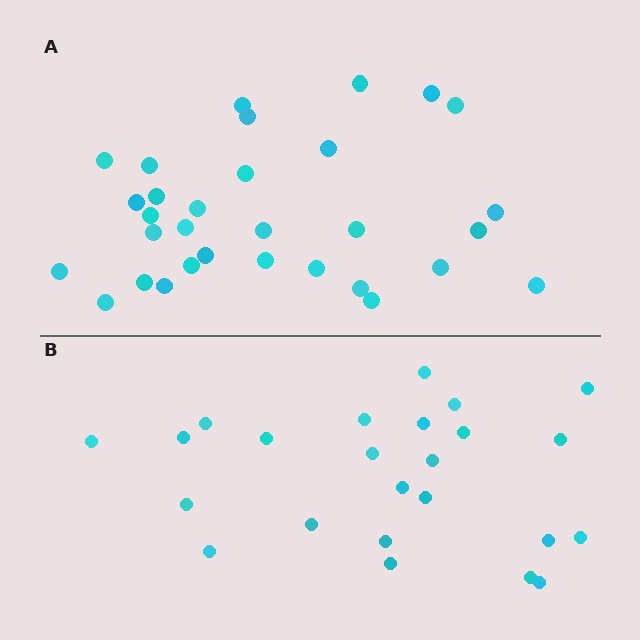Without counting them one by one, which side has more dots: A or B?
Region A (the top region) has more dots.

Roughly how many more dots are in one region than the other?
Region A has roughly 8 or so more dots than region B.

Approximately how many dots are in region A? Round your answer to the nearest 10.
About 30 dots. (The exact count is 31, which rounds to 30.)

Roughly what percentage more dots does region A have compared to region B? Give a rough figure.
About 30% more.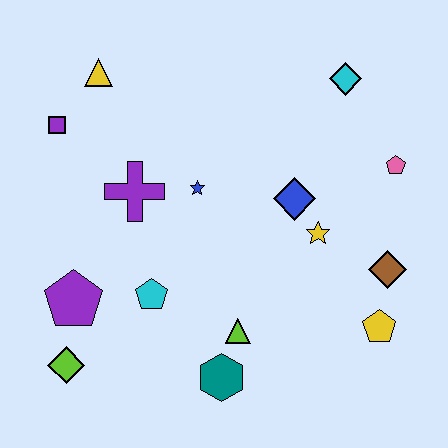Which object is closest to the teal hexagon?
The lime triangle is closest to the teal hexagon.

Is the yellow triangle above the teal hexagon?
Yes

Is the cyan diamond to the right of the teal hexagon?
Yes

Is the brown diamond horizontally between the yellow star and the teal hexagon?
No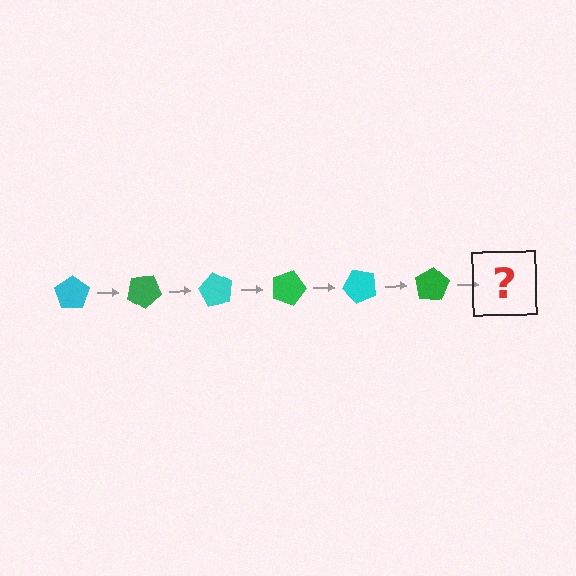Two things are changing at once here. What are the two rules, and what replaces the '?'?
The two rules are that it rotates 30 degrees each step and the color cycles through cyan and green. The '?' should be a cyan pentagon, rotated 180 degrees from the start.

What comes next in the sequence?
The next element should be a cyan pentagon, rotated 180 degrees from the start.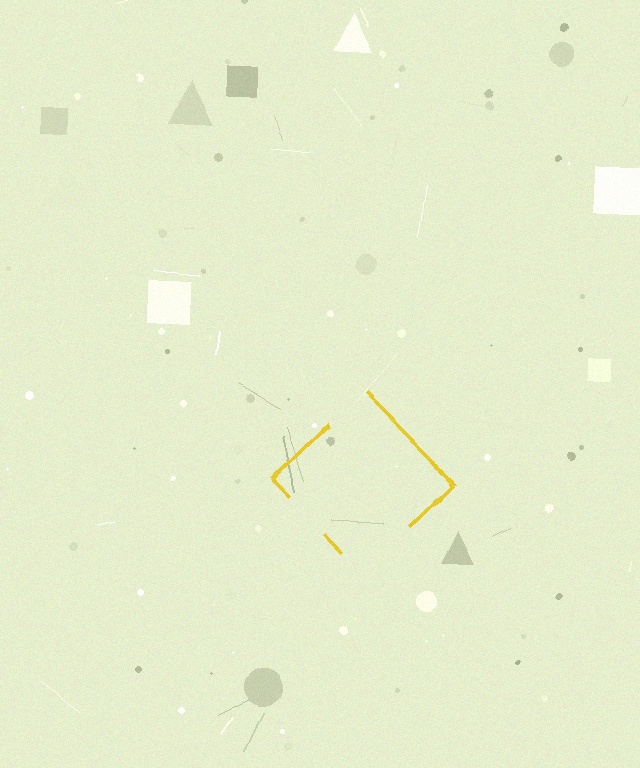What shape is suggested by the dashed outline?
The dashed outline suggests a diamond.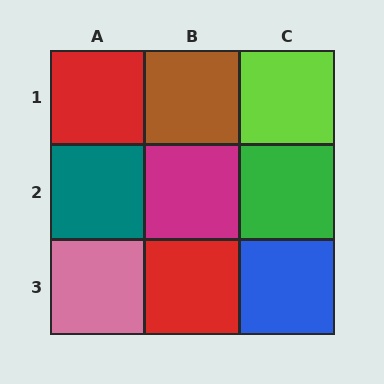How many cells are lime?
1 cell is lime.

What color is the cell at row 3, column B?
Red.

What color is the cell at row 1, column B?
Brown.